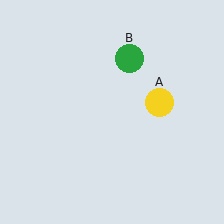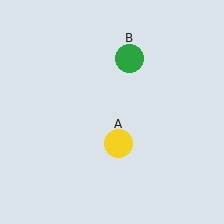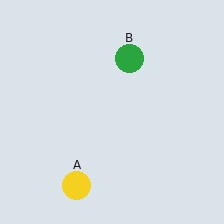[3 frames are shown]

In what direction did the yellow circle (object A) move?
The yellow circle (object A) moved down and to the left.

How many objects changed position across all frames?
1 object changed position: yellow circle (object A).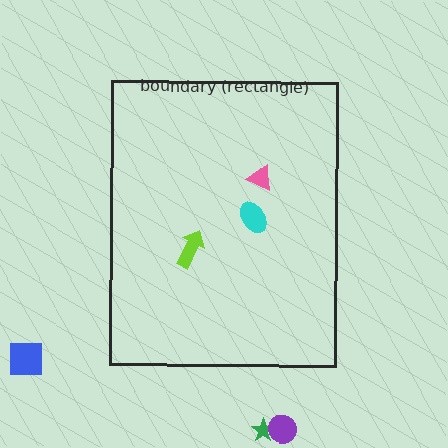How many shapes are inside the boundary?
3 inside, 3 outside.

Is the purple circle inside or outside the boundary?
Outside.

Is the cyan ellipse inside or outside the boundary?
Inside.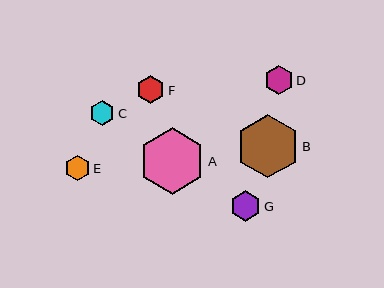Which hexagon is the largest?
Hexagon A is the largest with a size of approximately 66 pixels.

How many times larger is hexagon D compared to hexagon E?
Hexagon D is approximately 1.1 times the size of hexagon E.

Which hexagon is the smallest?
Hexagon C is the smallest with a size of approximately 25 pixels.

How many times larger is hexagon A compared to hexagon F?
Hexagon A is approximately 2.3 times the size of hexagon F.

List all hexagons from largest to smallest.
From largest to smallest: A, B, G, D, F, E, C.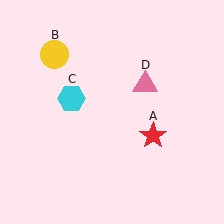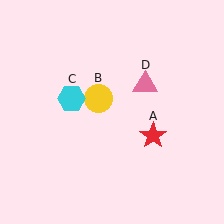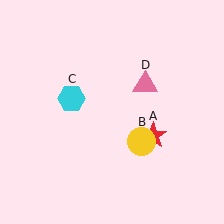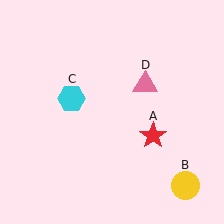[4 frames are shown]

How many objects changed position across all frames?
1 object changed position: yellow circle (object B).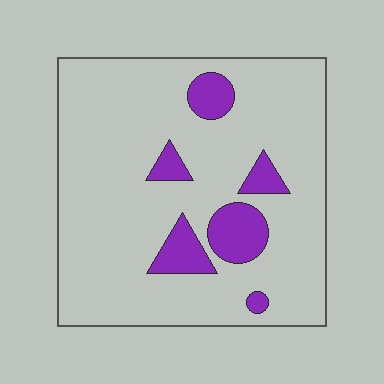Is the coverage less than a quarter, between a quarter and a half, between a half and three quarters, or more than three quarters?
Less than a quarter.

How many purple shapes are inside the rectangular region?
6.